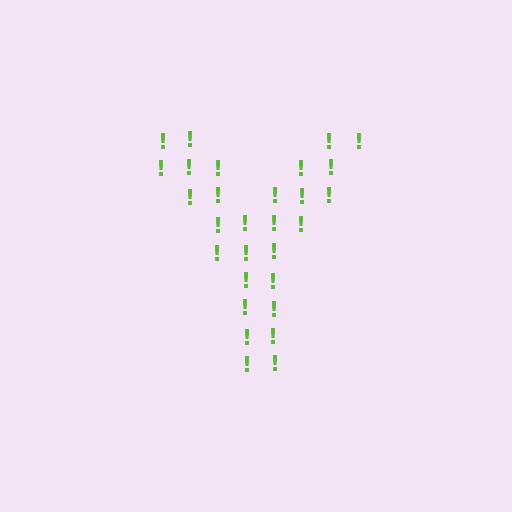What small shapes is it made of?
It is made of small exclamation marks.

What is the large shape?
The large shape is the letter Y.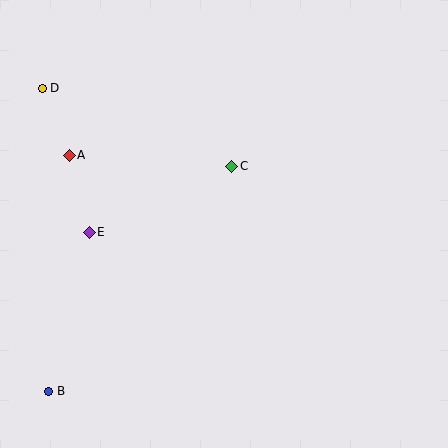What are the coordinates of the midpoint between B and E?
The midpoint between B and E is at (69, 312).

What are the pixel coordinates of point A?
Point A is at (69, 155).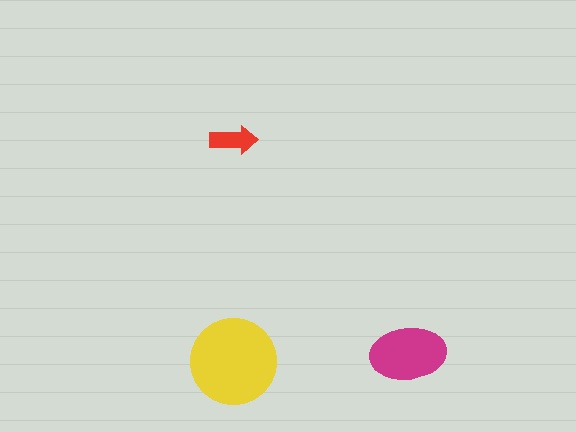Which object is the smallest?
The red arrow.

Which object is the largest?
The yellow circle.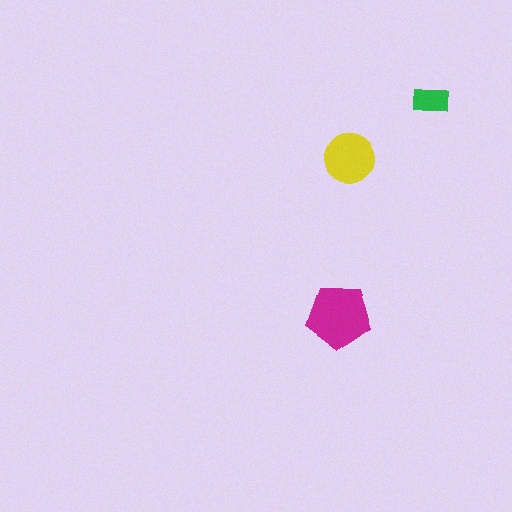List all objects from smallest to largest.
The green rectangle, the yellow circle, the magenta pentagon.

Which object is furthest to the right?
The green rectangle is rightmost.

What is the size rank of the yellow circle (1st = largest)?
2nd.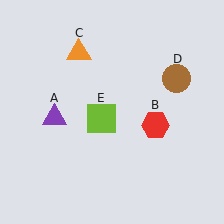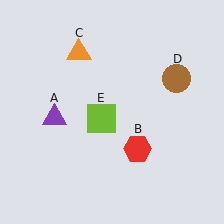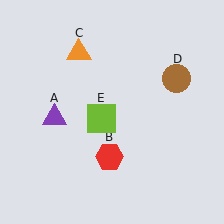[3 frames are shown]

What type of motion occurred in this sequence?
The red hexagon (object B) rotated clockwise around the center of the scene.